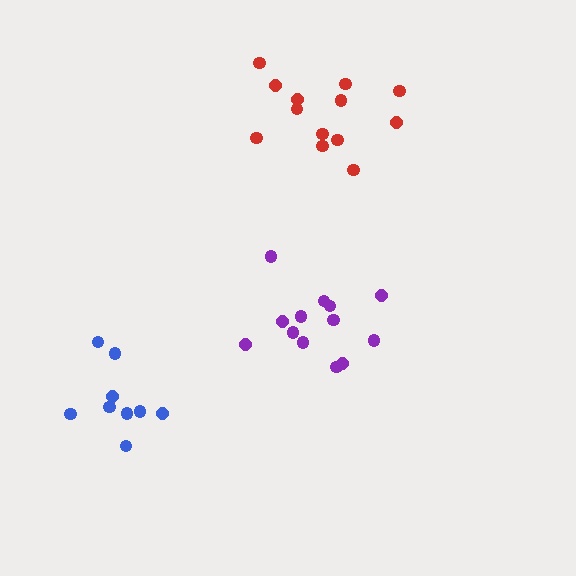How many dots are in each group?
Group 1: 13 dots, Group 2: 13 dots, Group 3: 9 dots (35 total).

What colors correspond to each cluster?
The clusters are colored: red, purple, blue.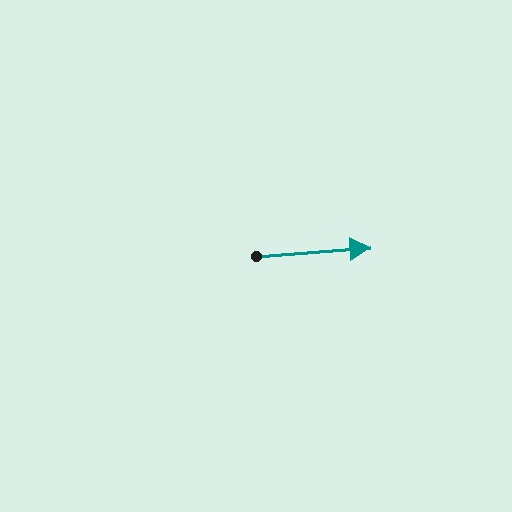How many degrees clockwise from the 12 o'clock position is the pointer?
Approximately 86 degrees.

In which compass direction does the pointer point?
East.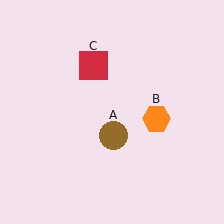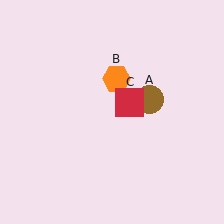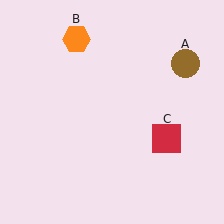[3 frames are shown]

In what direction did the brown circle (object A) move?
The brown circle (object A) moved up and to the right.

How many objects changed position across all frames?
3 objects changed position: brown circle (object A), orange hexagon (object B), red square (object C).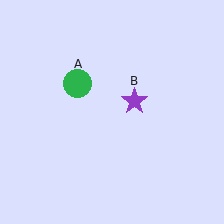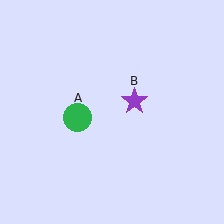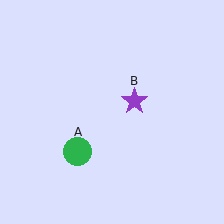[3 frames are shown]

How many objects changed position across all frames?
1 object changed position: green circle (object A).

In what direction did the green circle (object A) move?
The green circle (object A) moved down.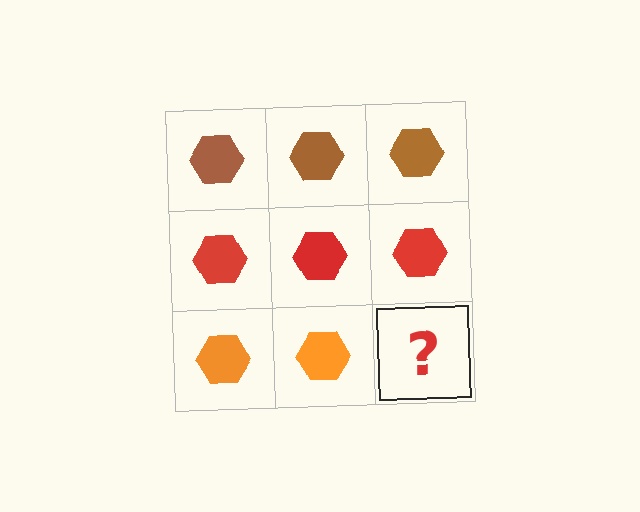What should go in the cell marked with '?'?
The missing cell should contain an orange hexagon.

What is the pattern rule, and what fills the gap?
The rule is that each row has a consistent color. The gap should be filled with an orange hexagon.